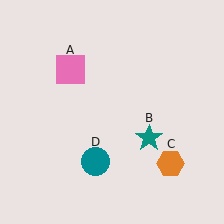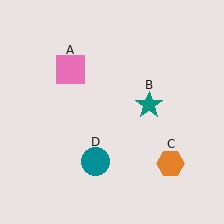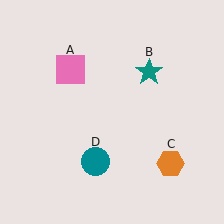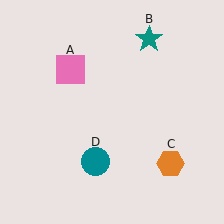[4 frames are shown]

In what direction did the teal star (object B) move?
The teal star (object B) moved up.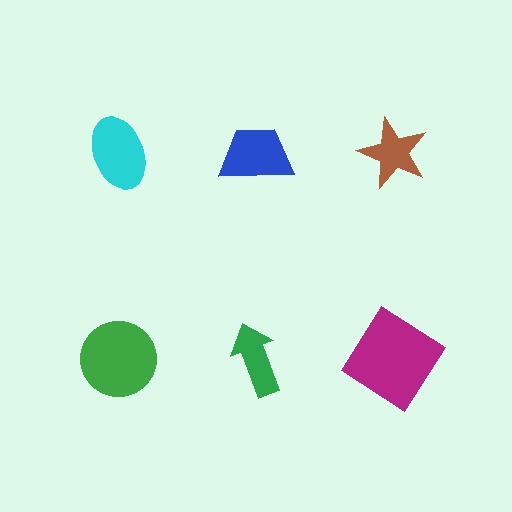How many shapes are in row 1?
3 shapes.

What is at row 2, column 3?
A magenta diamond.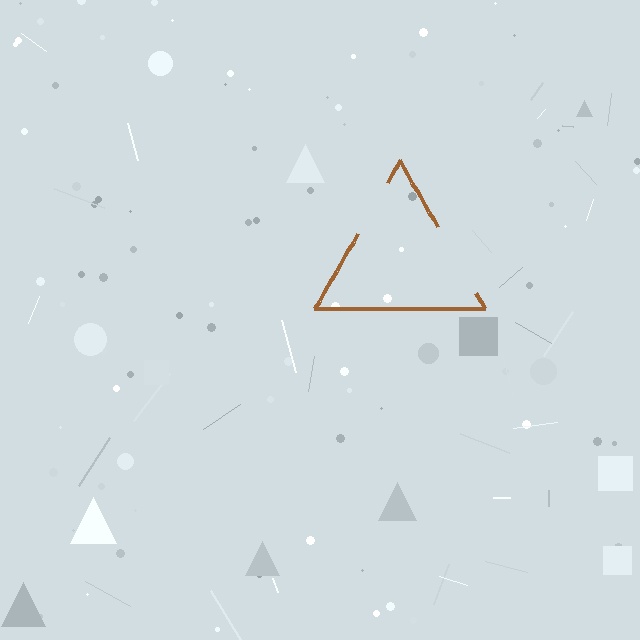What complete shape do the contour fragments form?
The contour fragments form a triangle.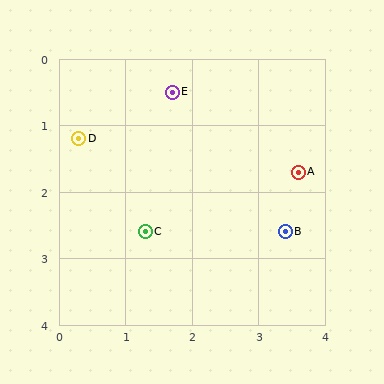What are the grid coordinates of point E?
Point E is at approximately (1.7, 0.5).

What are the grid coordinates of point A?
Point A is at approximately (3.6, 1.7).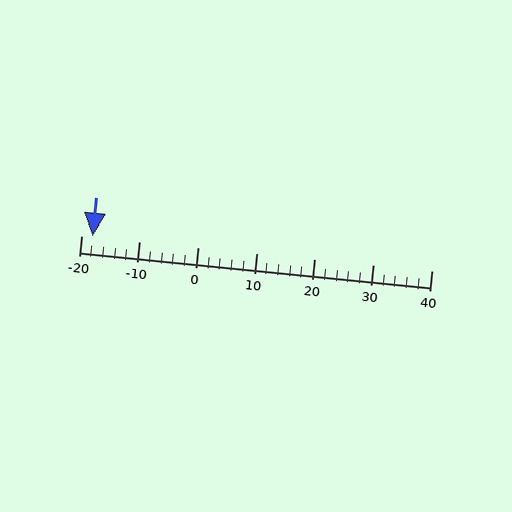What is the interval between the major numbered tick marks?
The major tick marks are spaced 10 units apart.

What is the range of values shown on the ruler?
The ruler shows values from -20 to 40.